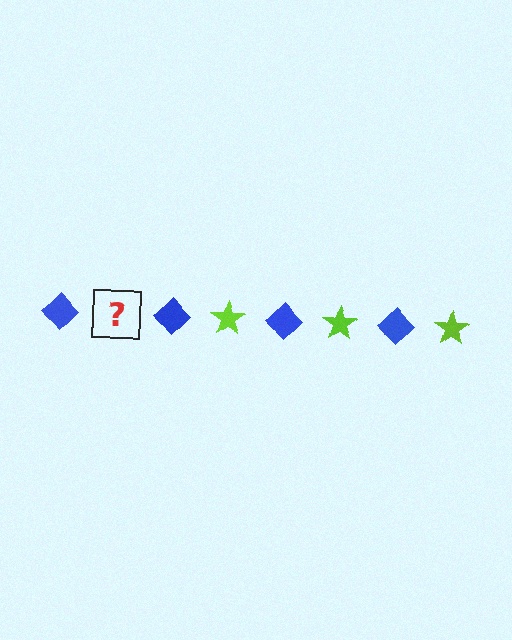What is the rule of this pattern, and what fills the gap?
The rule is that the pattern alternates between blue diamond and lime star. The gap should be filled with a lime star.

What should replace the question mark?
The question mark should be replaced with a lime star.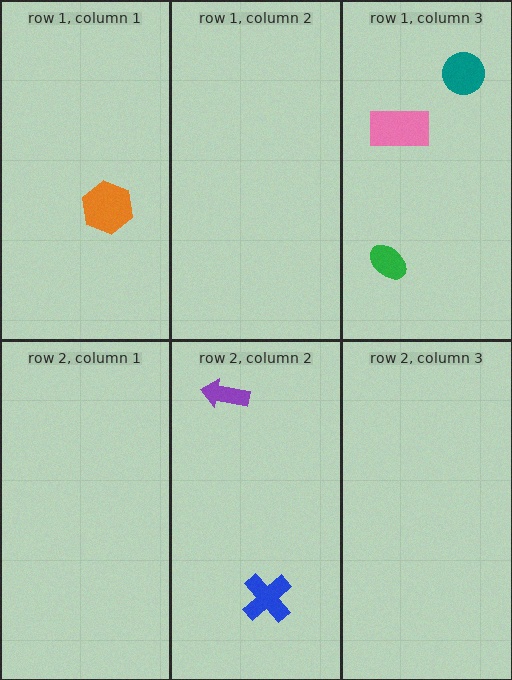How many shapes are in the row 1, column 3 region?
3.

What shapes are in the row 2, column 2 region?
The purple arrow, the blue cross.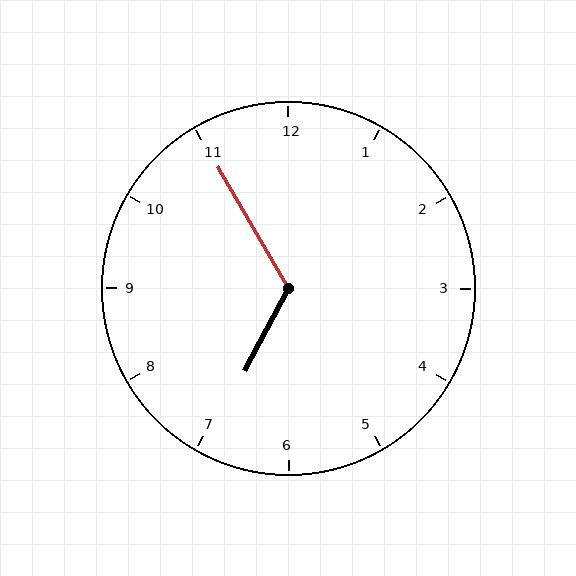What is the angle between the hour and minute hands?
Approximately 122 degrees.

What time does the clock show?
6:55.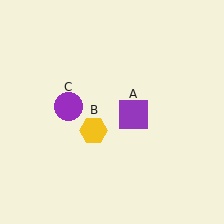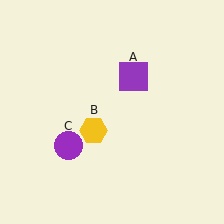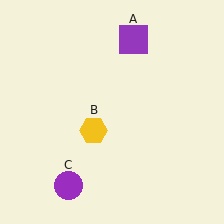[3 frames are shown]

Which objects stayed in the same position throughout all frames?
Yellow hexagon (object B) remained stationary.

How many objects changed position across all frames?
2 objects changed position: purple square (object A), purple circle (object C).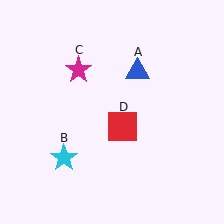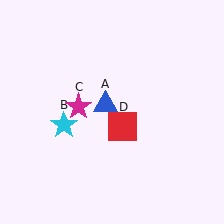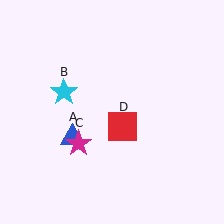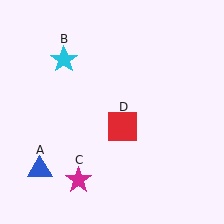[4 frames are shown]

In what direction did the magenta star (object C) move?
The magenta star (object C) moved down.